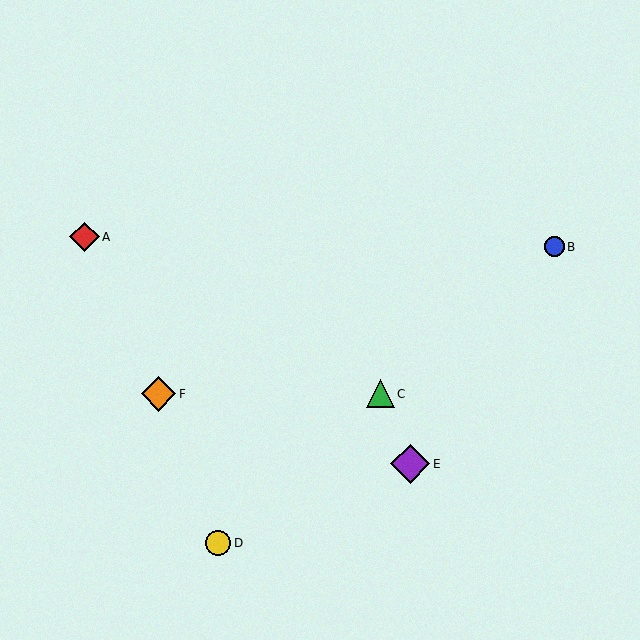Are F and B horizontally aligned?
No, F is at y≈394 and B is at y≈247.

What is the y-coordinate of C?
Object C is at y≈394.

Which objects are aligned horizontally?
Objects C, F are aligned horizontally.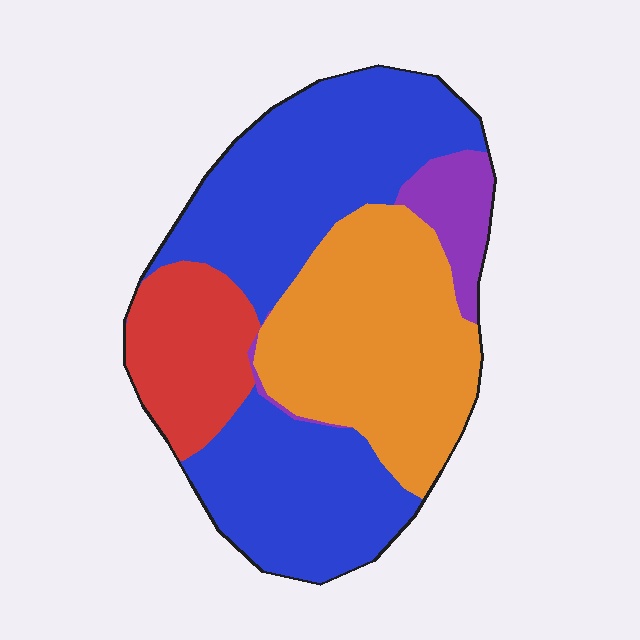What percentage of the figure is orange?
Orange covers around 30% of the figure.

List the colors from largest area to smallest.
From largest to smallest: blue, orange, red, purple.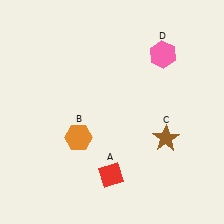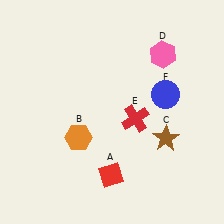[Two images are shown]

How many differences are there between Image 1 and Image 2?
There are 2 differences between the two images.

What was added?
A red cross (E), a blue circle (F) were added in Image 2.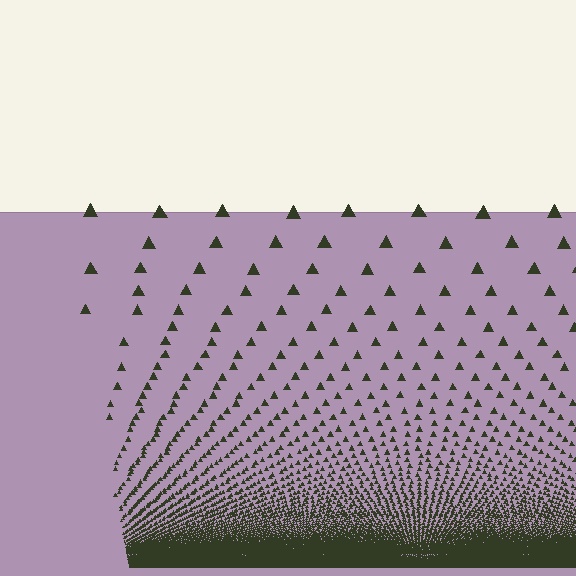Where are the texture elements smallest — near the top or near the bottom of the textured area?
Near the bottom.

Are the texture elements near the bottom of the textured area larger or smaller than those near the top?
Smaller. The gradient is inverted — elements near the bottom are smaller and denser.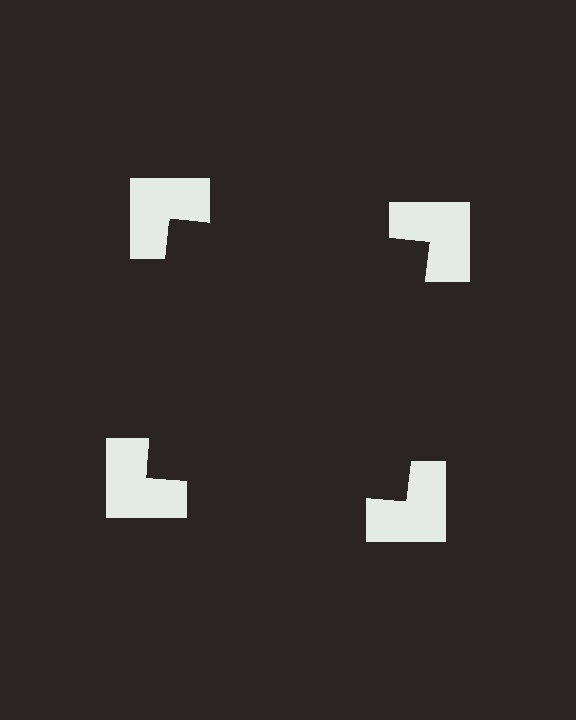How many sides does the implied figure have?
4 sides.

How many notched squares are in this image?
There are 4 — one at each vertex of the illusory square.